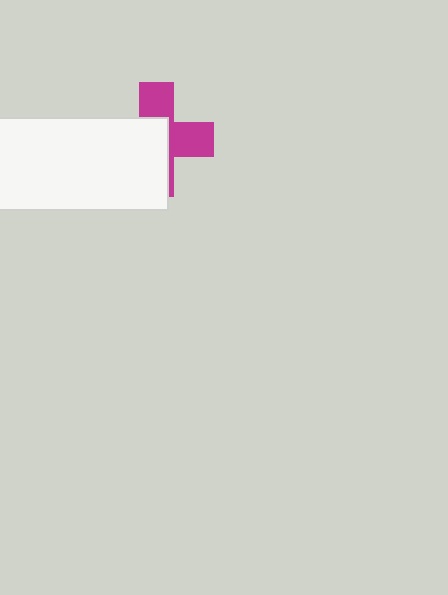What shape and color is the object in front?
The object in front is a white rectangle.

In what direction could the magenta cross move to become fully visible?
The magenta cross could move toward the upper-right. That would shift it out from behind the white rectangle entirely.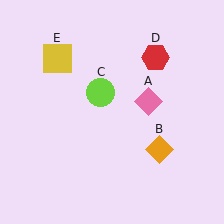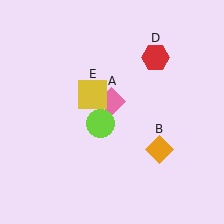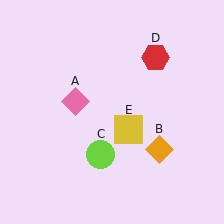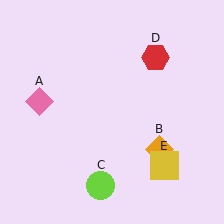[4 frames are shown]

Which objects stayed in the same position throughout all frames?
Orange diamond (object B) and red hexagon (object D) remained stationary.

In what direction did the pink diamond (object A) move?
The pink diamond (object A) moved left.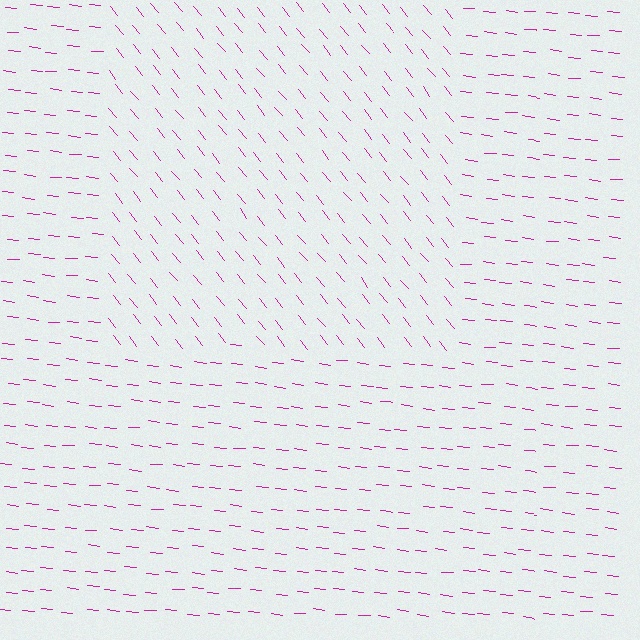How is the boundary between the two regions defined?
The boundary is defined purely by a change in line orientation (approximately 45 degrees difference). All lines are the same color and thickness.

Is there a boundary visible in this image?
Yes, there is a texture boundary formed by a change in line orientation.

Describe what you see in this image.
The image is filled with small magenta line segments. A rectangle region in the image has lines oriented differently from the surrounding lines, creating a visible texture boundary.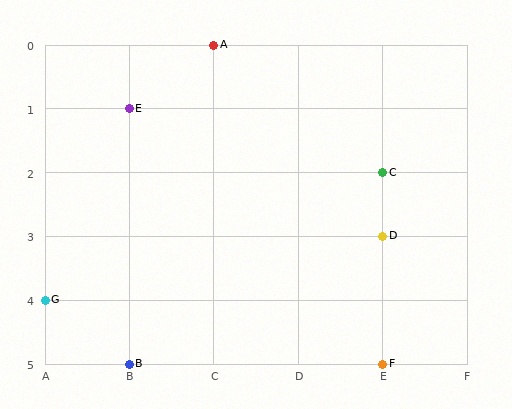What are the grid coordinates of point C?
Point C is at grid coordinates (E, 2).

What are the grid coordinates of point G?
Point G is at grid coordinates (A, 4).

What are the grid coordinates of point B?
Point B is at grid coordinates (B, 5).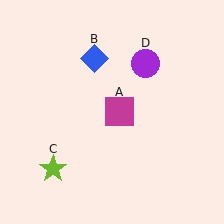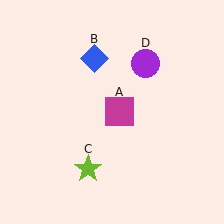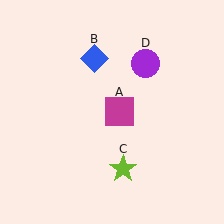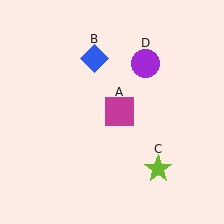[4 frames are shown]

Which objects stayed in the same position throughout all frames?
Magenta square (object A) and blue diamond (object B) and purple circle (object D) remained stationary.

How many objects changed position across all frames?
1 object changed position: lime star (object C).